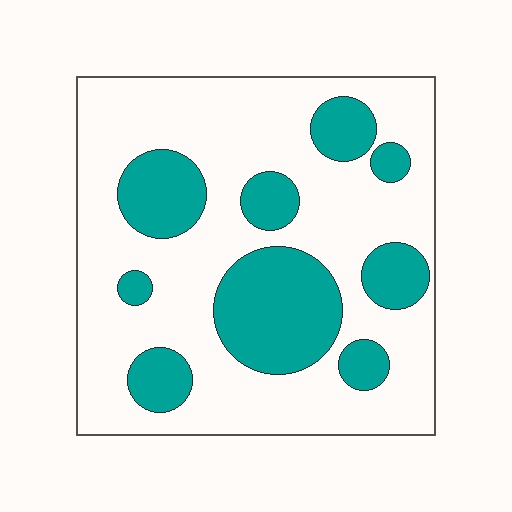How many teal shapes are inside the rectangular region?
9.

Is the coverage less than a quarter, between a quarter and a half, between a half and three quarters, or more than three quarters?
Between a quarter and a half.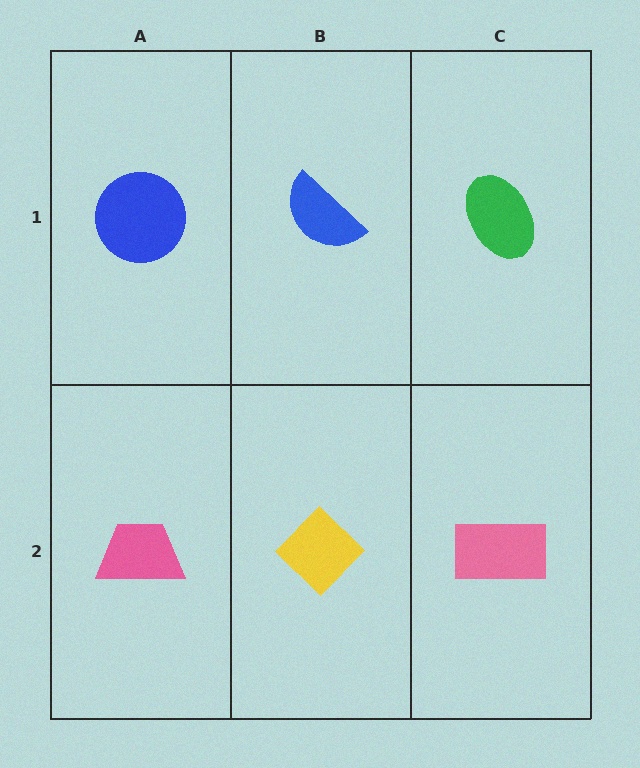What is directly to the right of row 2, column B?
A pink rectangle.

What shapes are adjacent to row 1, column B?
A yellow diamond (row 2, column B), a blue circle (row 1, column A), a green ellipse (row 1, column C).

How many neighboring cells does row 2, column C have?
2.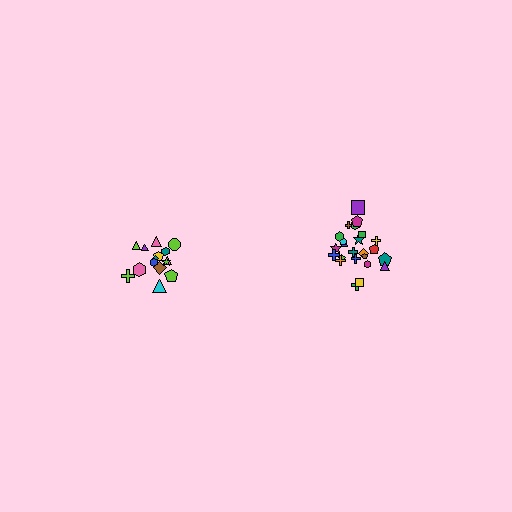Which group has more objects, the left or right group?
The right group.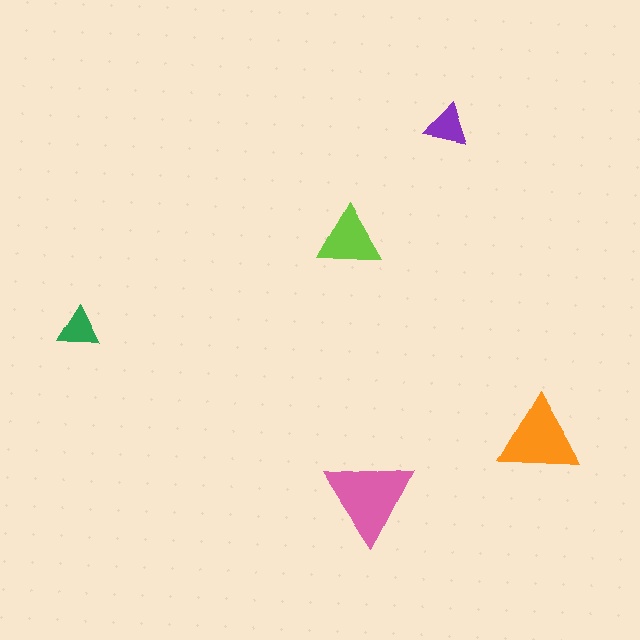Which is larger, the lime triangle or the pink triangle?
The pink one.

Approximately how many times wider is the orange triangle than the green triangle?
About 2 times wider.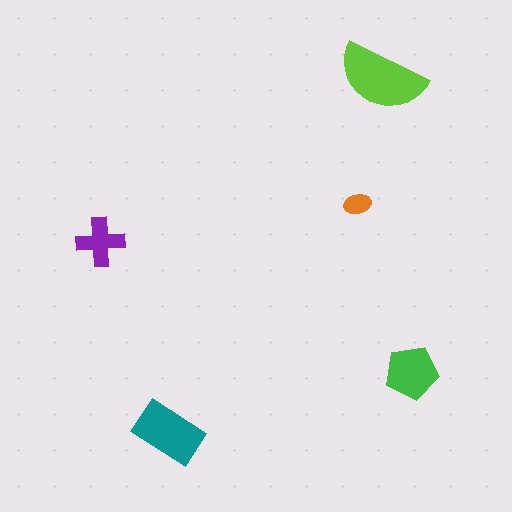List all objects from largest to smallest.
The lime semicircle, the teal rectangle, the green pentagon, the purple cross, the orange ellipse.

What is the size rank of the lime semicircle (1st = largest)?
1st.